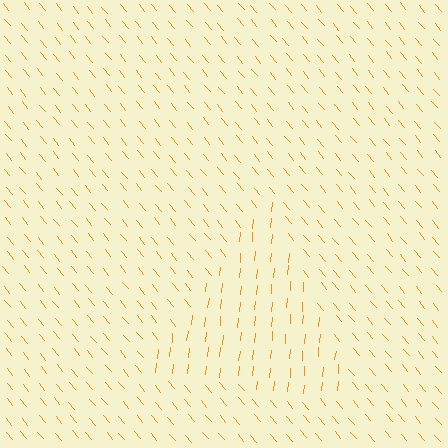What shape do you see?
I see a triangle.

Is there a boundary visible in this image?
Yes, there is a texture boundary formed by a change in line orientation.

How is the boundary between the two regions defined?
The boundary is defined purely by a change in line orientation (approximately 45 degrees difference). All lines are the same color and thickness.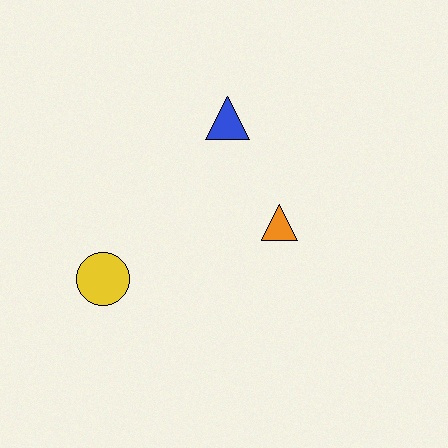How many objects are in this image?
There are 3 objects.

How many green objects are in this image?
There are no green objects.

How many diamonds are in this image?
There are no diamonds.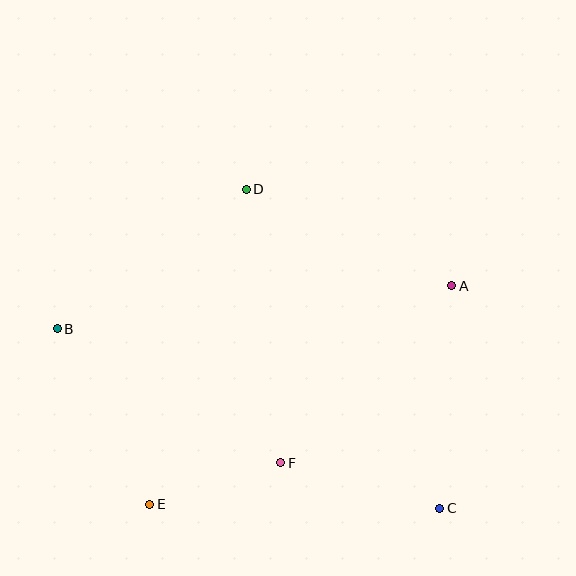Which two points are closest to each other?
Points E and F are closest to each other.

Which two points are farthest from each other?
Points B and C are farthest from each other.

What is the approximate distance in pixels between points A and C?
The distance between A and C is approximately 223 pixels.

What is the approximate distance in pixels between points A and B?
The distance between A and B is approximately 397 pixels.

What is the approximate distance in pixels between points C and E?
The distance between C and E is approximately 290 pixels.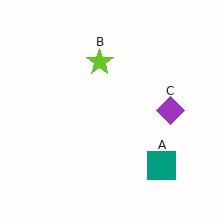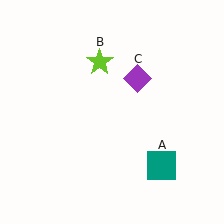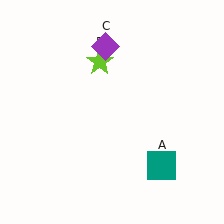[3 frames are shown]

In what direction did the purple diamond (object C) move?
The purple diamond (object C) moved up and to the left.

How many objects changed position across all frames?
1 object changed position: purple diamond (object C).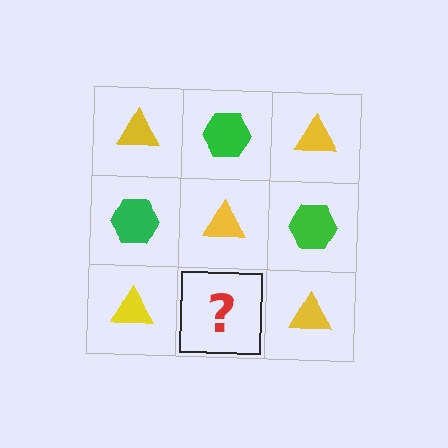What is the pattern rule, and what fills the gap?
The rule is that it alternates yellow triangle and green hexagon in a checkerboard pattern. The gap should be filled with a green hexagon.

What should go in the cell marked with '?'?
The missing cell should contain a green hexagon.